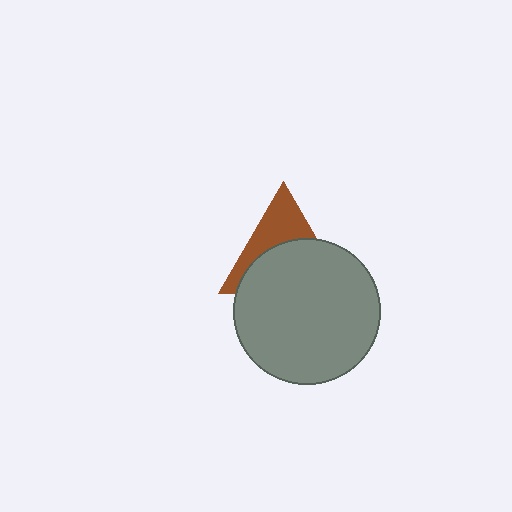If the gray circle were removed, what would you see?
You would see the complete brown triangle.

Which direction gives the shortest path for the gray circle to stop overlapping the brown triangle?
Moving down gives the shortest separation.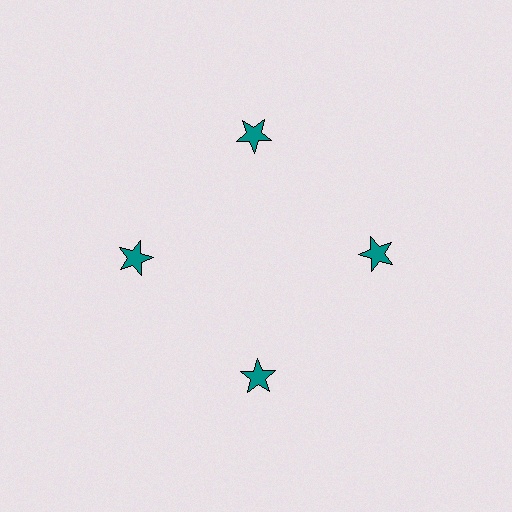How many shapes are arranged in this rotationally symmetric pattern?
There are 4 shapes, arranged in 4 groups of 1.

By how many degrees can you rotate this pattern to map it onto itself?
The pattern maps onto itself every 90 degrees of rotation.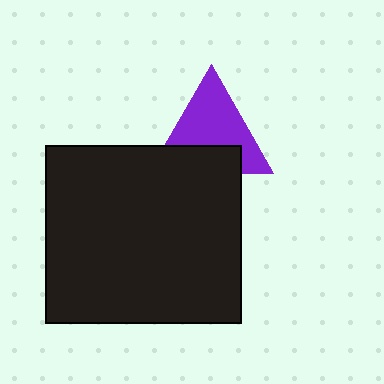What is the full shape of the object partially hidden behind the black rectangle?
The partially hidden object is a purple triangle.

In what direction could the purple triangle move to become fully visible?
The purple triangle could move up. That would shift it out from behind the black rectangle entirely.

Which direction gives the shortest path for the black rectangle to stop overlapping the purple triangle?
Moving down gives the shortest separation.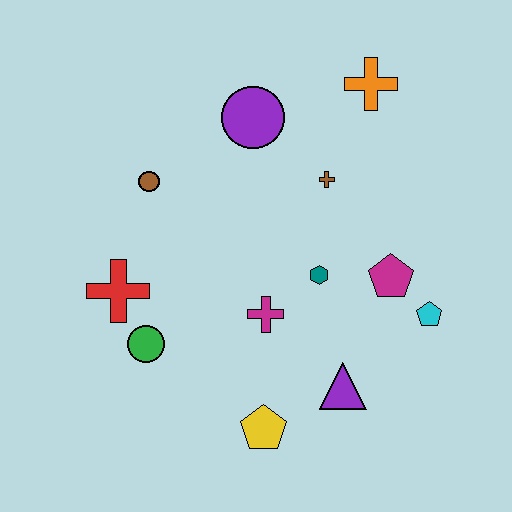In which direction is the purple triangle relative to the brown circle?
The purple triangle is below the brown circle.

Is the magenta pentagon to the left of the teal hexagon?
No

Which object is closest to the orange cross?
The brown cross is closest to the orange cross.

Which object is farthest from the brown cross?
The yellow pentagon is farthest from the brown cross.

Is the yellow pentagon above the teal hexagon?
No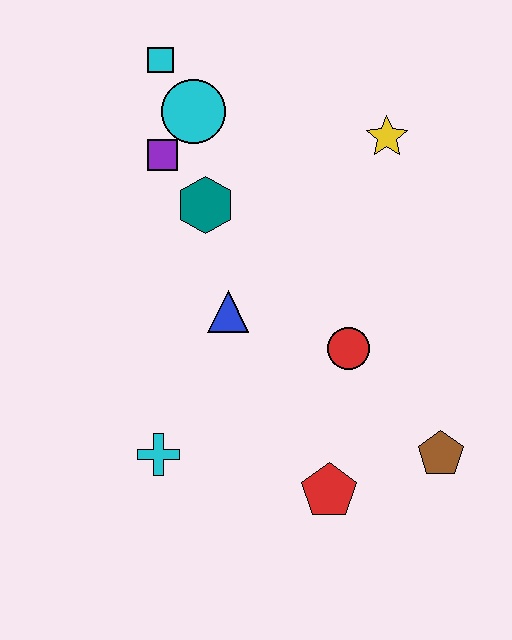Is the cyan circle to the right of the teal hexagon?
No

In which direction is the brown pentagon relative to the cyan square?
The brown pentagon is below the cyan square.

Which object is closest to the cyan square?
The cyan circle is closest to the cyan square.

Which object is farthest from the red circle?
The cyan square is farthest from the red circle.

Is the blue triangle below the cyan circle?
Yes